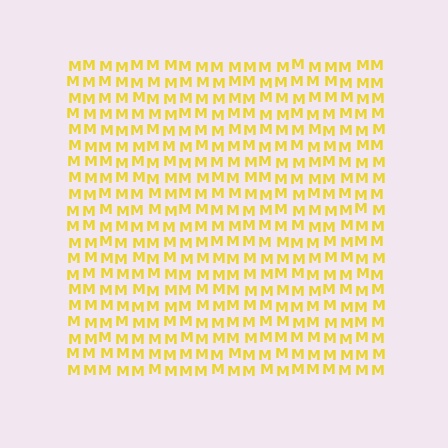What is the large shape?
The large shape is a square.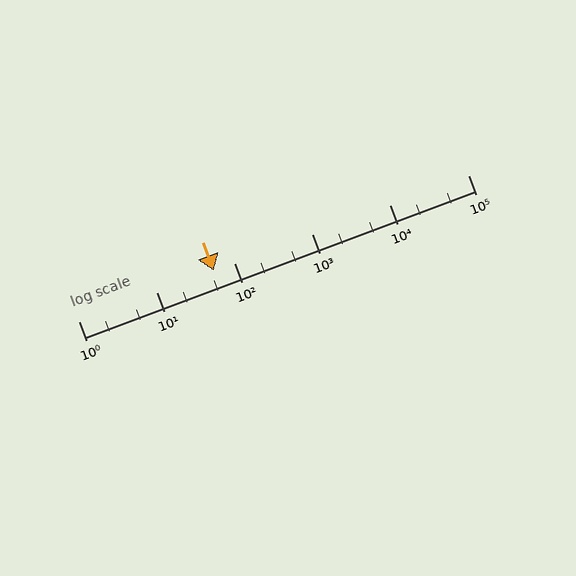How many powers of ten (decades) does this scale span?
The scale spans 5 decades, from 1 to 100000.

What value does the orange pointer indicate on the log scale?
The pointer indicates approximately 55.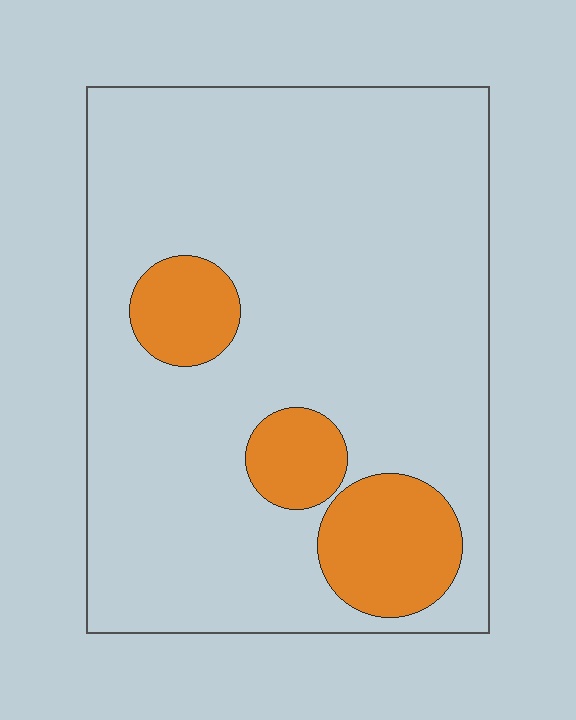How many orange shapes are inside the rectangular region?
3.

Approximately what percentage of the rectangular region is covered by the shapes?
Approximately 15%.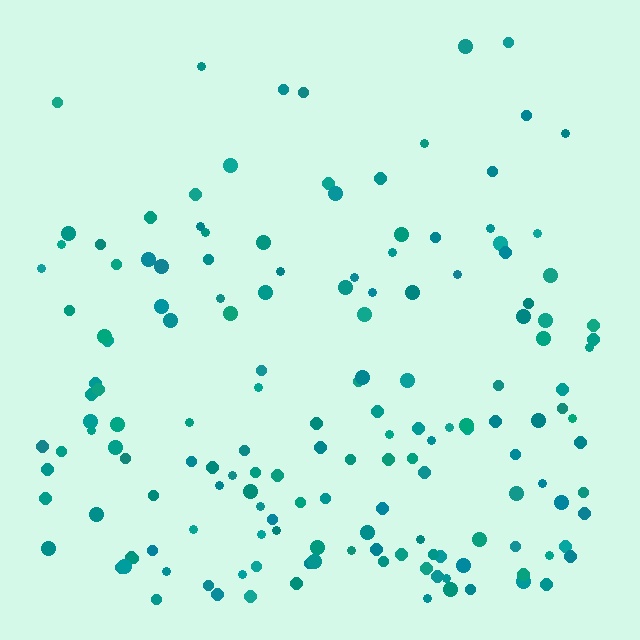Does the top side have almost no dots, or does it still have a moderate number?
Still a moderate number, just noticeably fewer than the bottom.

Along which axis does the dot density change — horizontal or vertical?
Vertical.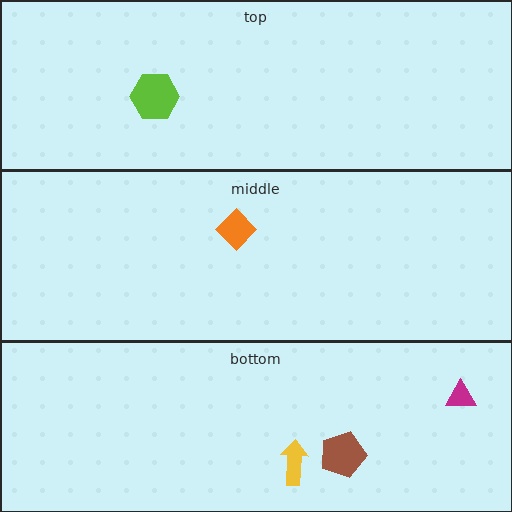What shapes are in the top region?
The lime hexagon.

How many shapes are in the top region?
1.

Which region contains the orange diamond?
The middle region.